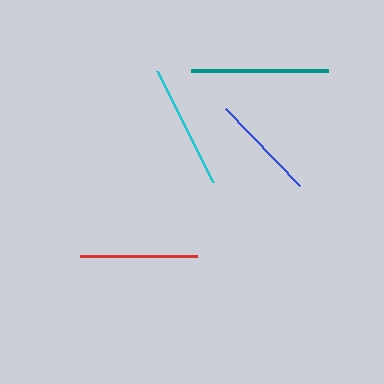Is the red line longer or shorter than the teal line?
The teal line is longer than the red line.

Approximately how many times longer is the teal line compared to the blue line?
The teal line is approximately 1.3 times the length of the blue line.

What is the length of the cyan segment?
The cyan segment is approximately 124 pixels long.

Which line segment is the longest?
The teal line is the longest at approximately 137 pixels.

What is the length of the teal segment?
The teal segment is approximately 137 pixels long.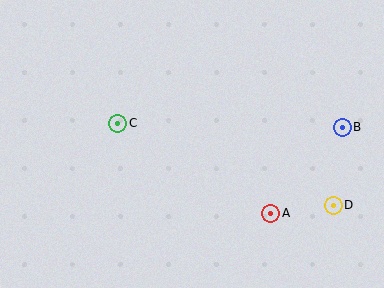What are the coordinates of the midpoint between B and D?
The midpoint between B and D is at (338, 166).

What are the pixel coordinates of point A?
Point A is at (271, 213).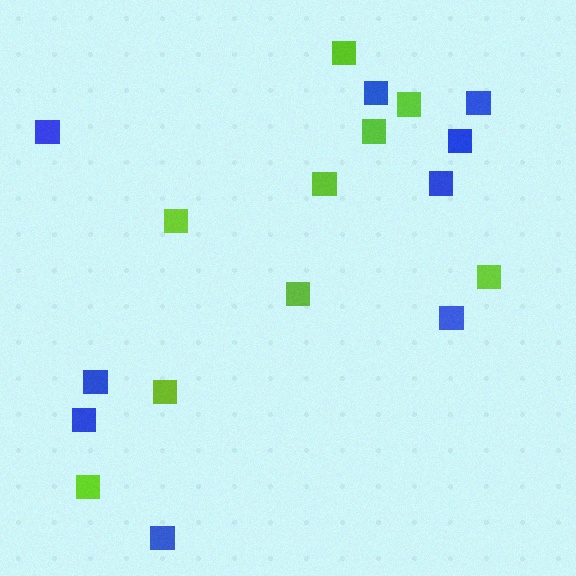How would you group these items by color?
There are 2 groups: one group of blue squares (9) and one group of lime squares (9).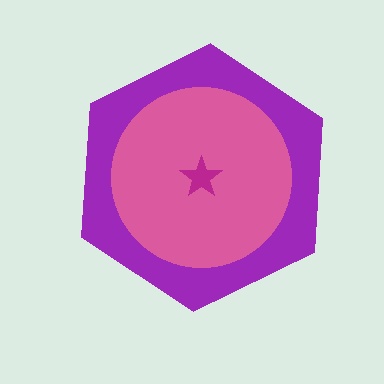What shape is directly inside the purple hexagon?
The pink circle.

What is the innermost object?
The magenta star.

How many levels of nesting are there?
3.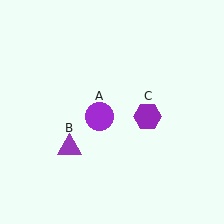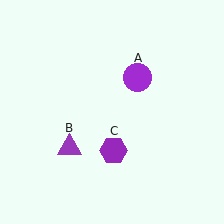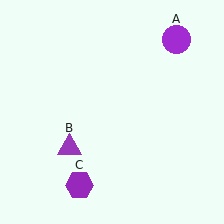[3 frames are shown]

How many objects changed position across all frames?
2 objects changed position: purple circle (object A), purple hexagon (object C).